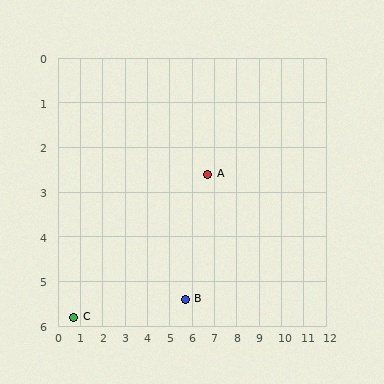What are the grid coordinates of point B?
Point B is at approximately (5.7, 5.4).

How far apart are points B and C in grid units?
Points B and C are about 5.0 grid units apart.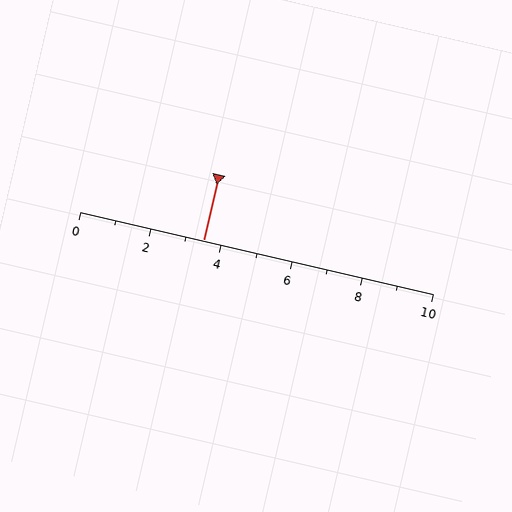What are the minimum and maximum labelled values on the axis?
The axis runs from 0 to 10.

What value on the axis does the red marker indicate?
The marker indicates approximately 3.5.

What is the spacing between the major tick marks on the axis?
The major ticks are spaced 2 apart.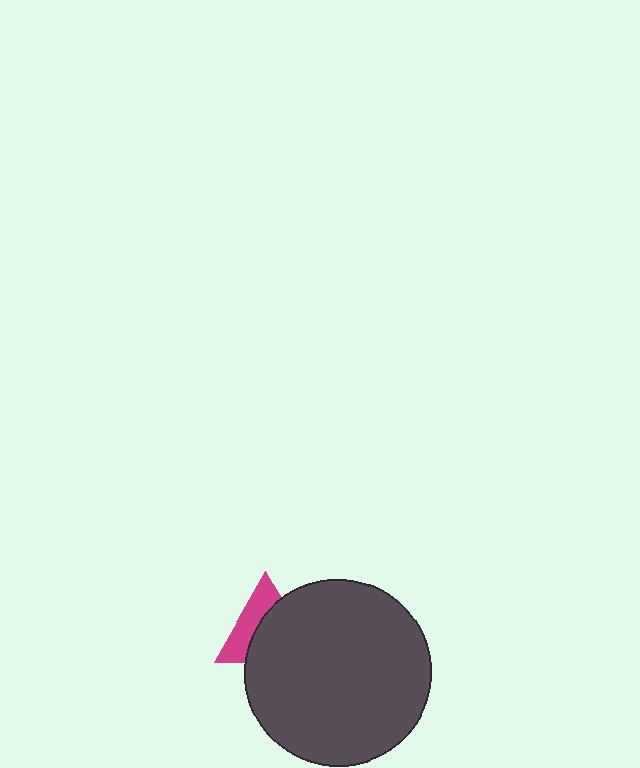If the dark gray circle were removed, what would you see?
You would see the complete magenta triangle.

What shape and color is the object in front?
The object in front is a dark gray circle.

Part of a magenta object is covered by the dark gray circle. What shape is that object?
It is a triangle.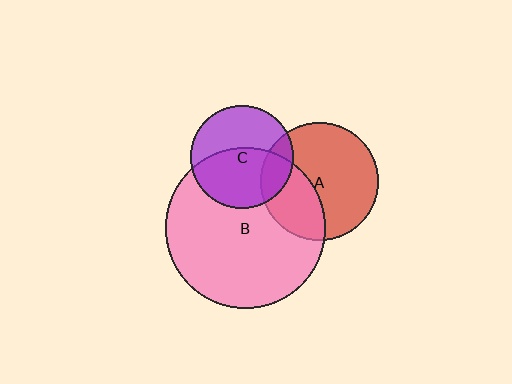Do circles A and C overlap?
Yes.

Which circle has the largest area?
Circle B (pink).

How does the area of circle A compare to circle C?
Approximately 1.3 times.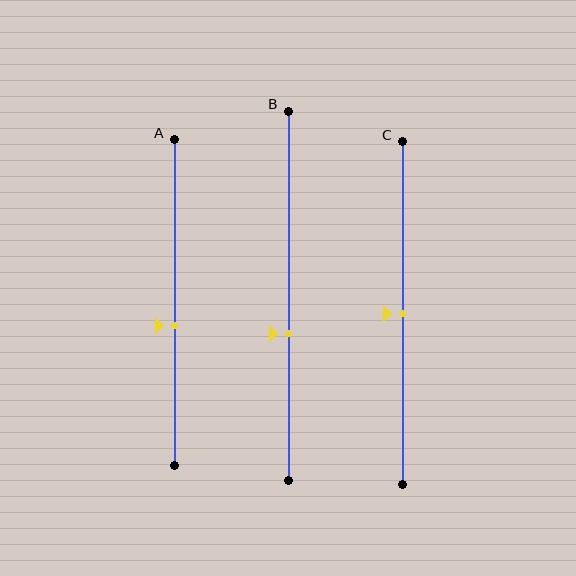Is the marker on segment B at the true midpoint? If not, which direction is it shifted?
No, the marker on segment B is shifted downward by about 10% of the segment length.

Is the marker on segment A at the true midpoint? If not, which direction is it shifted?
No, the marker on segment A is shifted downward by about 7% of the segment length.